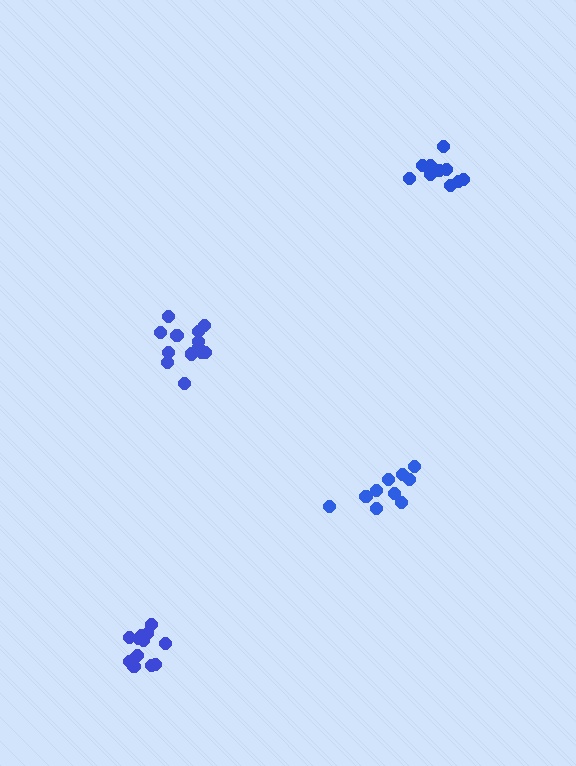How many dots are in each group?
Group 1: 10 dots, Group 2: 14 dots, Group 3: 10 dots, Group 4: 14 dots (48 total).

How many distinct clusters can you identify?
There are 4 distinct clusters.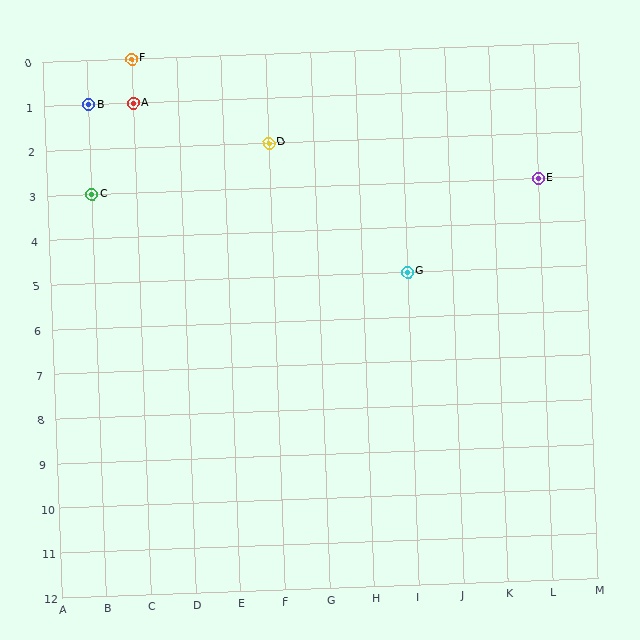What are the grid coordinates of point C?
Point C is at grid coordinates (B, 3).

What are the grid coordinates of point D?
Point D is at grid coordinates (F, 2).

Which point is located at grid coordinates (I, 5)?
Point G is at (I, 5).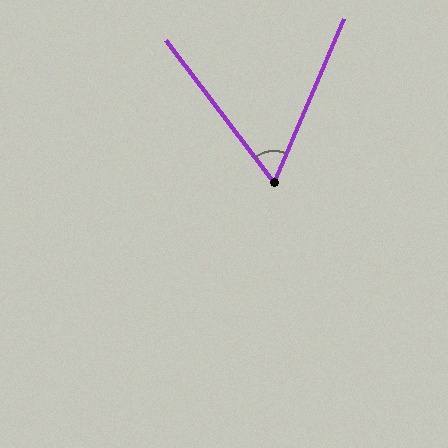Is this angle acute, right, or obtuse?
It is acute.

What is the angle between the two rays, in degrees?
Approximately 60 degrees.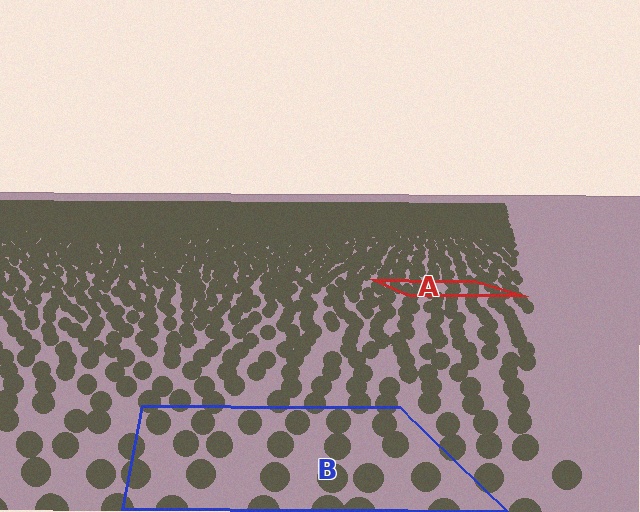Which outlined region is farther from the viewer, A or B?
Region A is farther from the viewer — the texture elements inside it appear smaller and more densely packed.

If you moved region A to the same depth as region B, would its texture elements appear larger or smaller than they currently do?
They would appear larger. At a closer depth, the same texture elements are projected at a bigger on-screen size.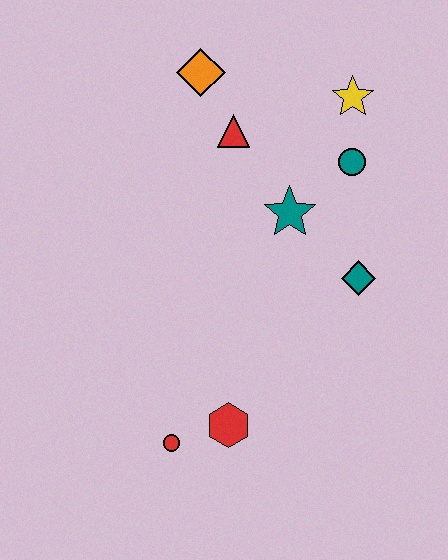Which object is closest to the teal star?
The teal circle is closest to the teal star.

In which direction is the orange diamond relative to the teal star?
The orange diamond is above the teal star.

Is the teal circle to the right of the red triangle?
Yes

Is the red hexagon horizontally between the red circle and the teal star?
Yes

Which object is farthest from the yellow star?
The red circle is farthest from the yellow star.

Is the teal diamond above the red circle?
Yes